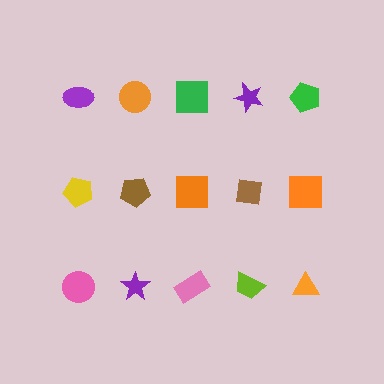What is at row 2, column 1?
A yellow pentagon.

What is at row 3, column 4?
A lime trapezoid.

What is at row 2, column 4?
A brown square.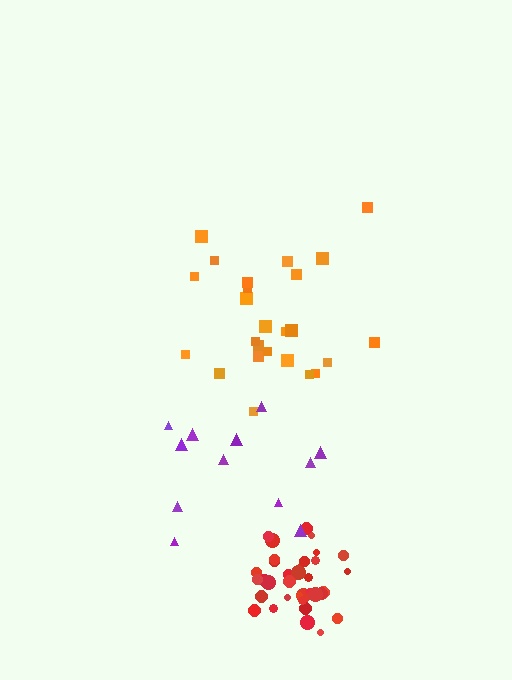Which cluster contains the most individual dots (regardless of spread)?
Red (35).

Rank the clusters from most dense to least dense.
red, orange, purple.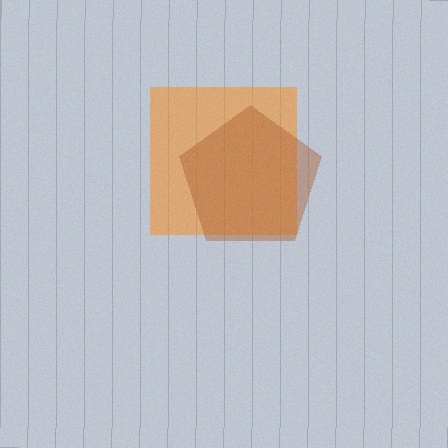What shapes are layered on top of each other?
The layered shapes are: an orange square, a brown pentagon.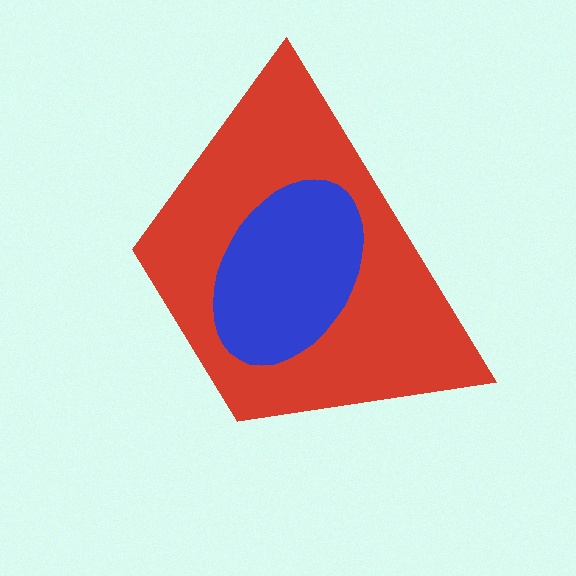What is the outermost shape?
The red trapezoid.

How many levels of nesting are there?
2.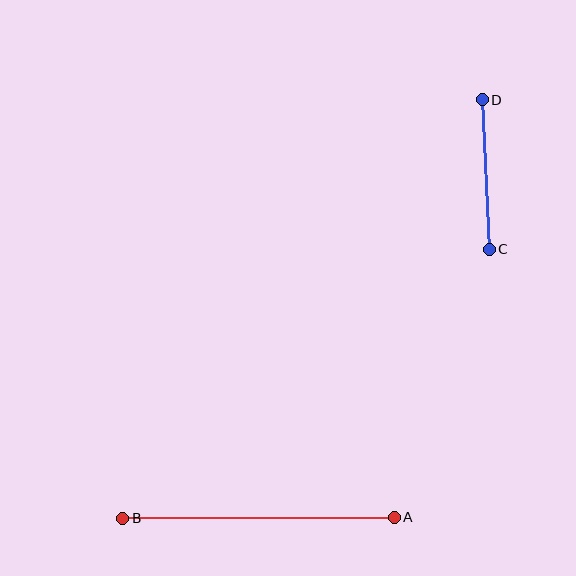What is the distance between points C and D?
The distance is approximately 150 pixels.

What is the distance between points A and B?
The distance is approximately 271 pixels.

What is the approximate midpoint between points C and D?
The midpoint is at approximately (486, 174) pixels.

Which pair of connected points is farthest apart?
Points A and B are farthest apart.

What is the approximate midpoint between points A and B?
The midpoint is at approximately (259, 518) pixels.